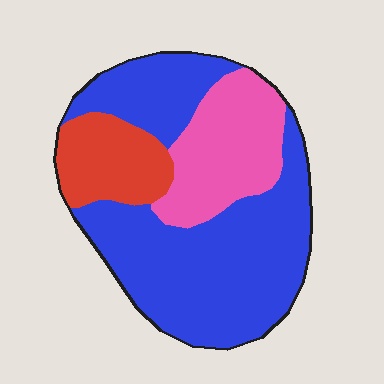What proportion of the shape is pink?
Pink takes up about one quarter (1/4) of the shape.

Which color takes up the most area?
Blue, at roughly 60%.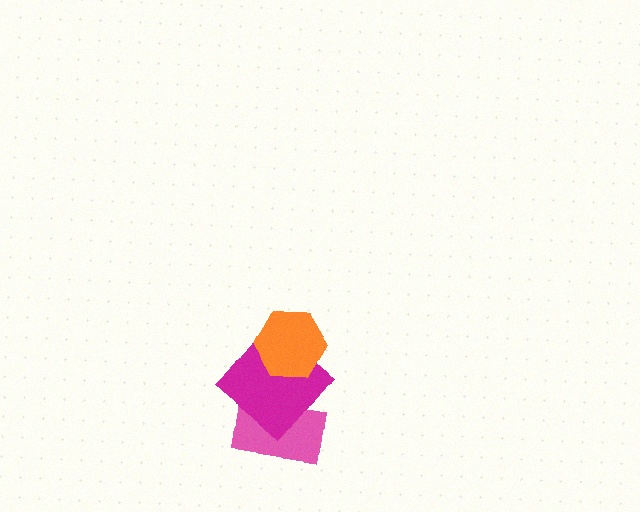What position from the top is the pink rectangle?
The pink rectangle is 3rd from the top.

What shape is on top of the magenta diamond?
The orange hexagon is on top of the magenta diamond.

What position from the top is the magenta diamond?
The magenta diamond is 2nd from the top.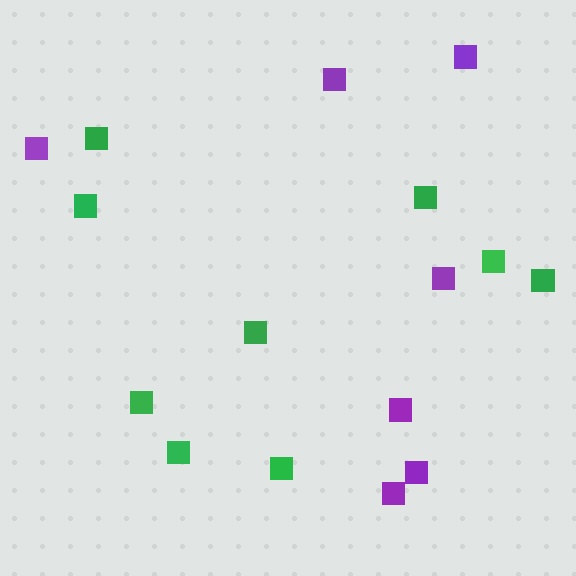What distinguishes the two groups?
There are 2 groups: one group of green squares (9) and one group of purple squares (7).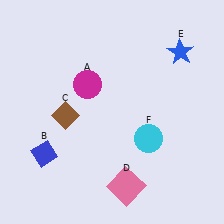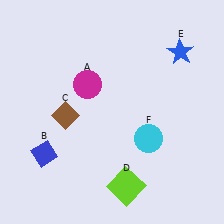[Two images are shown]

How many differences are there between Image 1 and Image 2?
There is 1 difference between the two images.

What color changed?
The square (D) changed from pink in Image 1 to lime in Image 2.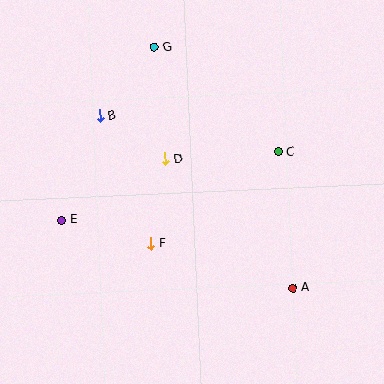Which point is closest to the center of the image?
Point D at (165, 159) is closest to the center.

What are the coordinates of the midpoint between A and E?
The midpoint between A and E is at (177, 254).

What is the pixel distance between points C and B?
The distance between C and B is 182 pixels.